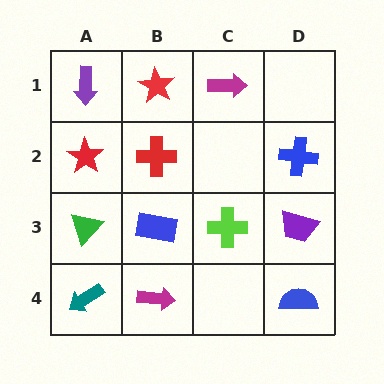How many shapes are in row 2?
3 shapes.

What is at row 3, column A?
A green triangle.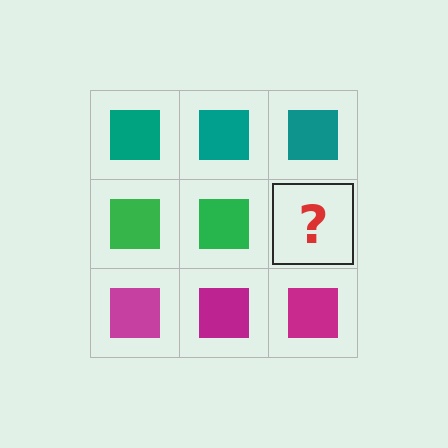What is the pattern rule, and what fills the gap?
The rule is that each row has a consistent color. The gap should be filled with a green square.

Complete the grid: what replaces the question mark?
The question mark should be replaced with a green square.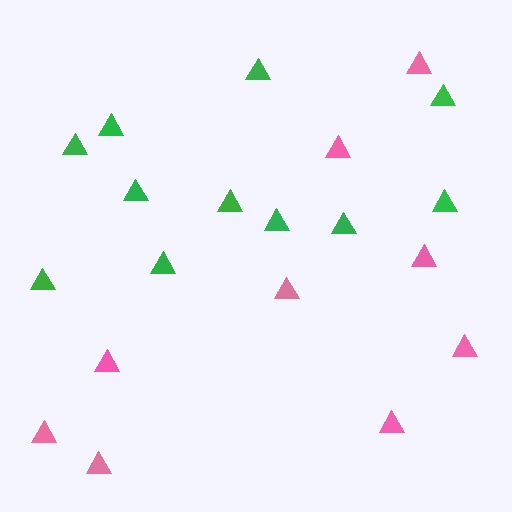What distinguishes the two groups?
There are 2 groups: one group of green triangles (11) and one group of pink triangles (9).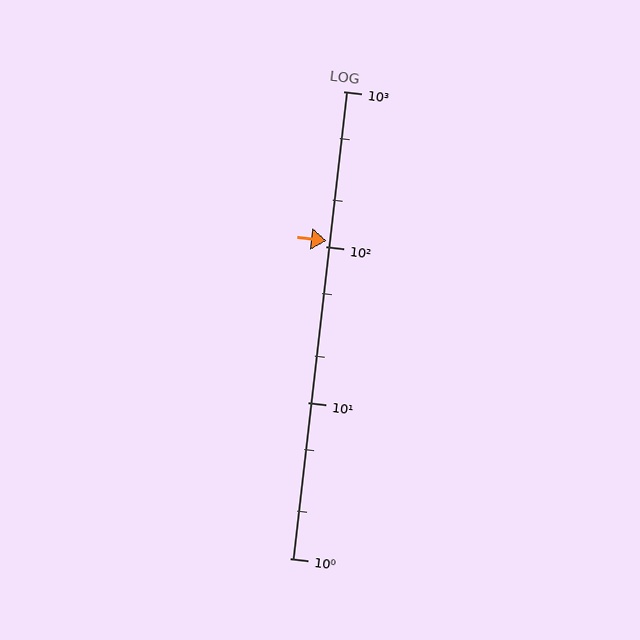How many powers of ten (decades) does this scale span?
The scale spans 3 decades, from 1 to 1000.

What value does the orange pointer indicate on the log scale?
The pointer indicates approximately 110.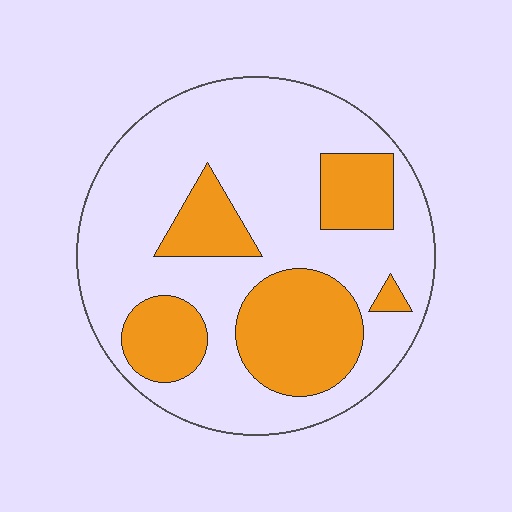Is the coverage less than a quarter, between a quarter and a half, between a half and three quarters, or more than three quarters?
Between a quarter and a half.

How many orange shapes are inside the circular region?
5.